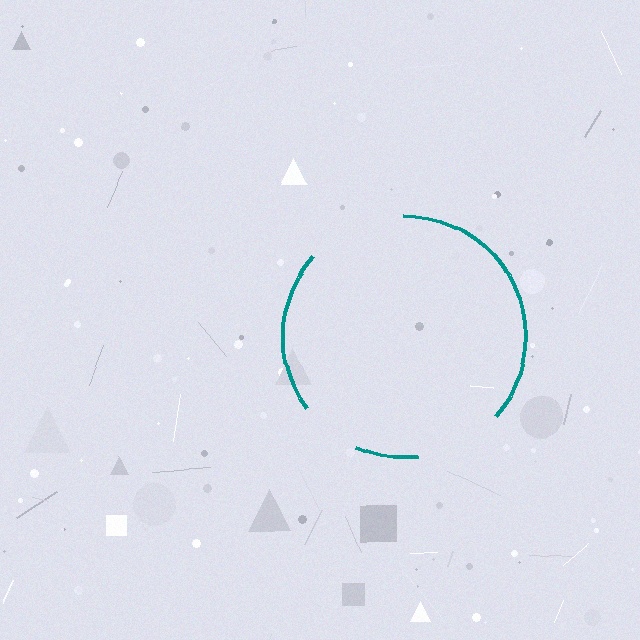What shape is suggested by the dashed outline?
The dashed outline suggests a circle.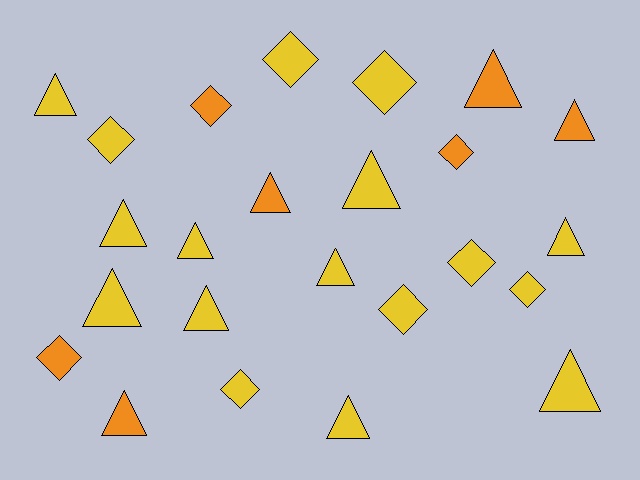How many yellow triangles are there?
There are 10 yellow triangles.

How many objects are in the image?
There are 24 objects.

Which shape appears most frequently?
Triangle, with 14 objects.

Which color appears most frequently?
Yellow, with 17 objects.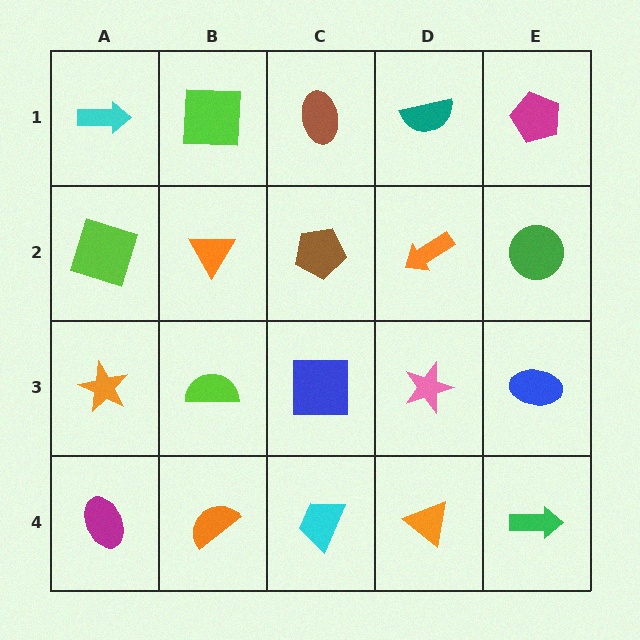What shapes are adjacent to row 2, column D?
A teal semicircle (row 1, column D), a pink star (row 3, column D), a brown pentagon (row 2, column C), a green circle (row 2, column E).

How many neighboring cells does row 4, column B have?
3.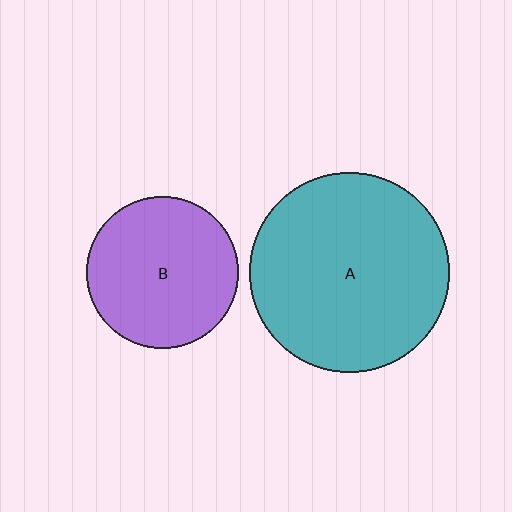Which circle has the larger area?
Circle A (teal).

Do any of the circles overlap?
No, none of the circles overlap.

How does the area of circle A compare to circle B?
Approximately 1.7 times.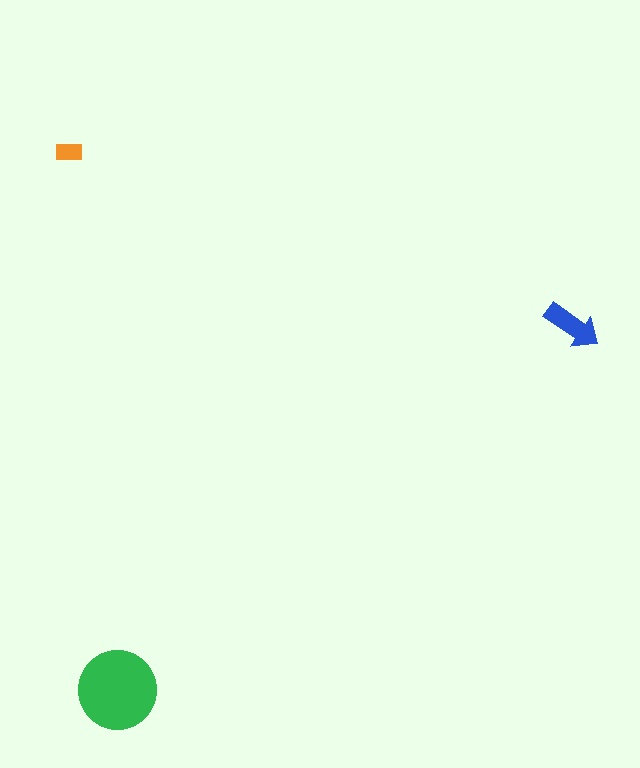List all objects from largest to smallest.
The green circle, the blue arrow, the orange rectangle.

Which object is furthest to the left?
The orange rectangle is leftmost.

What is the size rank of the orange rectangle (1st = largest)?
3rd.